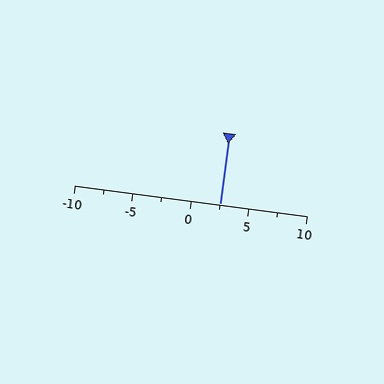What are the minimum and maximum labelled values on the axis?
The axis runs from -10 to 10.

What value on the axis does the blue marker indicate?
The marker indicates approximately 2.5.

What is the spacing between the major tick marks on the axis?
The major ticks are spaced 5 apart.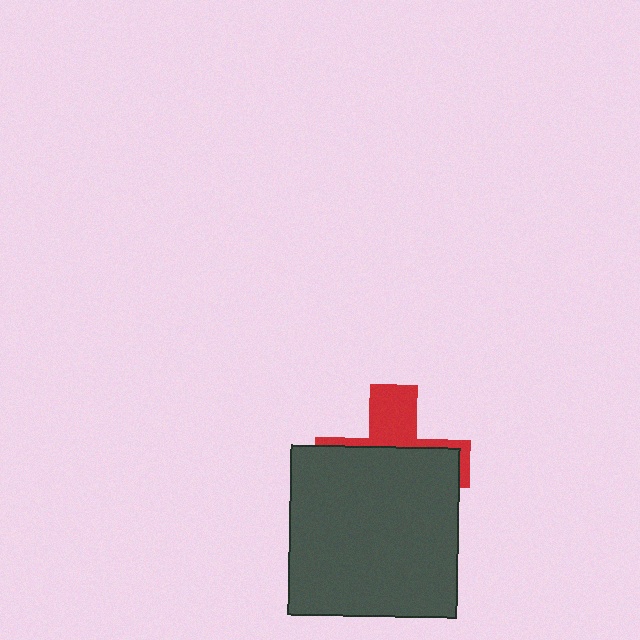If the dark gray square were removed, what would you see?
You would see the complete red cross.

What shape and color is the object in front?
The object in front is a dark gray square.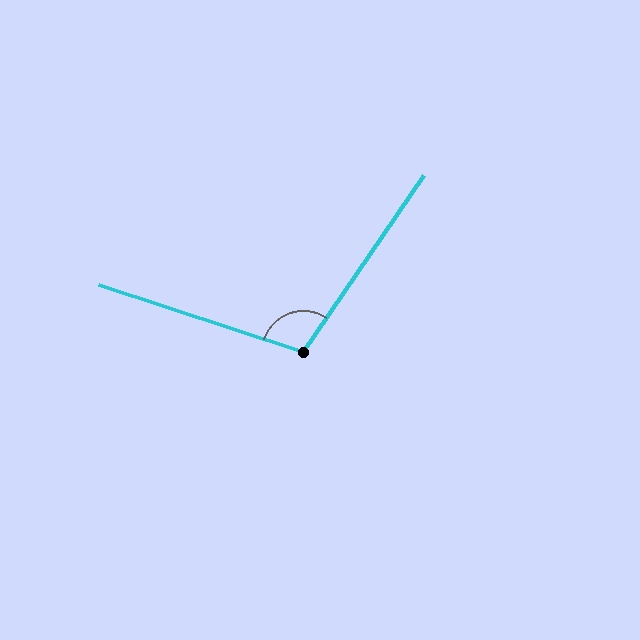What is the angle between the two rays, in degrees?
Approximately 106 degrees.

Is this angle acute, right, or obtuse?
It is obtuse.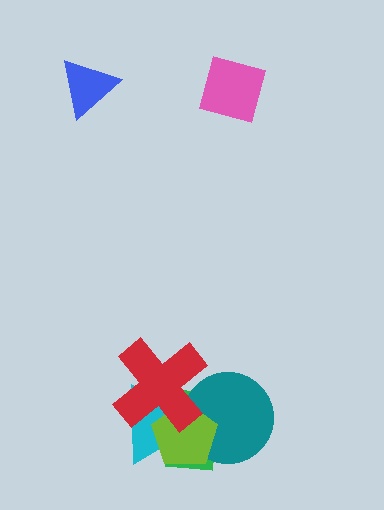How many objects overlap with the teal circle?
4 objects overlap with the teal circle.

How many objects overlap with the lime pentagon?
4 objects overlap with the lime pentagon.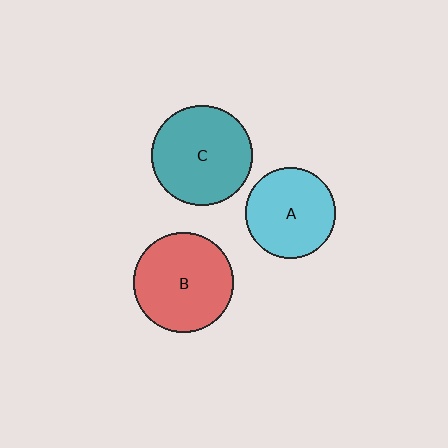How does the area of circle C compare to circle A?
Approximately 1.2 times.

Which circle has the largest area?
Circle C (teal).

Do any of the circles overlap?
No, none of the circles overlap.